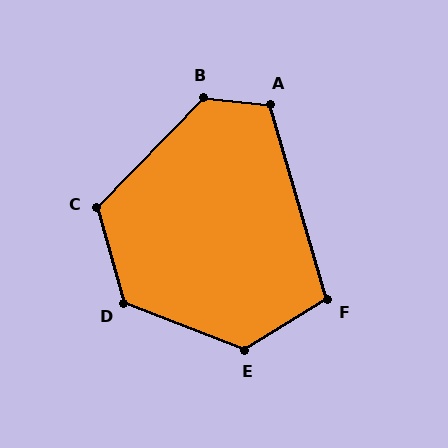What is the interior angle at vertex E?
Approximately 127 degrees (obtuse).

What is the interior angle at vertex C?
Approximately 120 degrees (obtuse).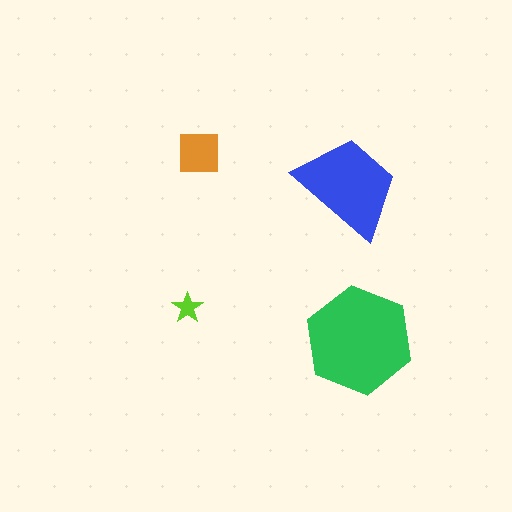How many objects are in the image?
There are 4 objects in the image.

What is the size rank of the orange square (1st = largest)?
3rd.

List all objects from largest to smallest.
The green hexagon, the blue trapezoid, the orange square, the lime star.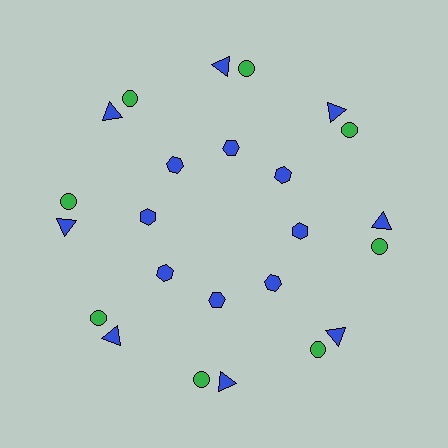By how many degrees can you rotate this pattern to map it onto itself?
The pattern maps onto itself every 45 degrees of rotation.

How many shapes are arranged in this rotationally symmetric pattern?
There are 24 shapes, arranged in 8 groups of 3.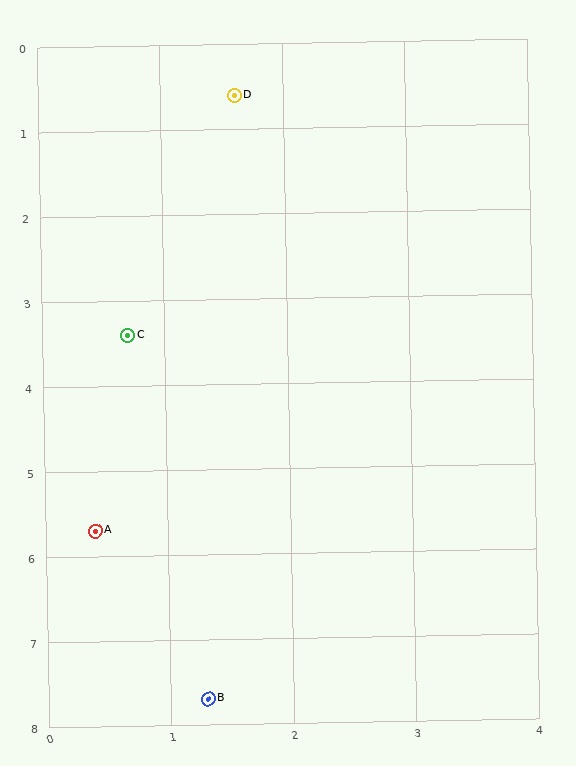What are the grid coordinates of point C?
Point C is at approximately (0.7, 3.4).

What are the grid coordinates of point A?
Point A is at approximately (0.4, 5.7).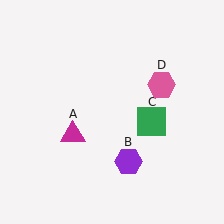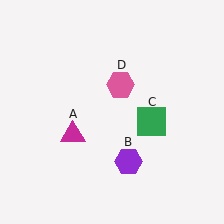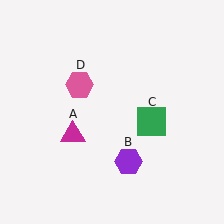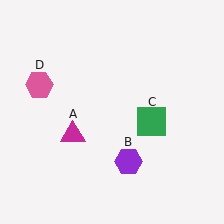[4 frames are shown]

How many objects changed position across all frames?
1 object changed position: pink hexagon (object D).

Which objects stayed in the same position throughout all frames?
Magenta triangle (object A) and purple hexagon (object B) and green square (object C) remained stationary.